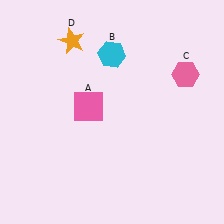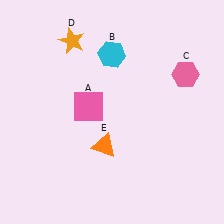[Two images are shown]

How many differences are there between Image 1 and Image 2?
There is 1 difference between the two images.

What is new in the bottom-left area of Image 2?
An orange triangle (E) was added in the bottom-left area of Image 2.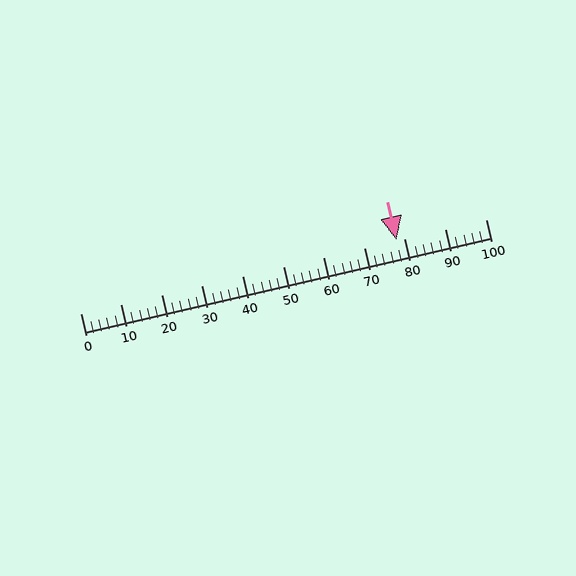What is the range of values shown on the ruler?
The ruler shows values from 0 to 100.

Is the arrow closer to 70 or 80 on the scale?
The arrow is closer to 80.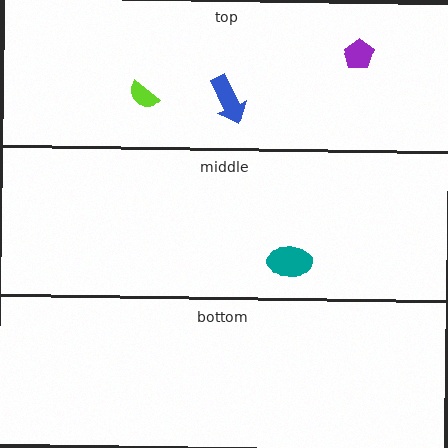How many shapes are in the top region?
3.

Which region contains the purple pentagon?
The top region.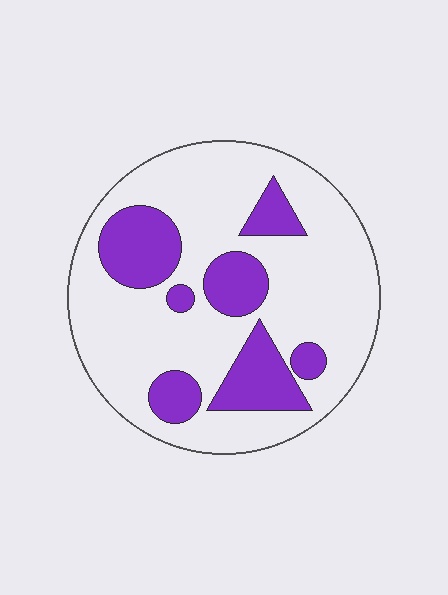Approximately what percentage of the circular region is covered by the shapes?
Approximately 25%.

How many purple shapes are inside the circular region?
7.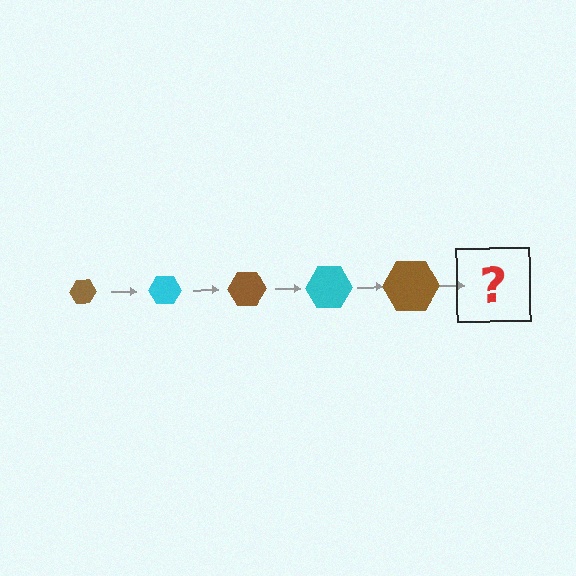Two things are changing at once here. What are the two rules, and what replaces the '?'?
The two rules are that the hexagon grows larger each step and the color cycles through brown and cyan. The '?' should be a cyan hexagon, larger than the previous one.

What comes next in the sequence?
The next element should be a cyan hexagon, larger than the previous one.